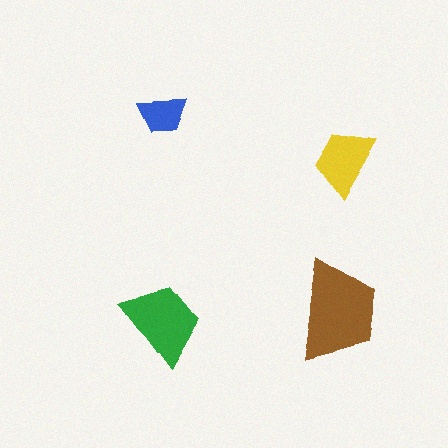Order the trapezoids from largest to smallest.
the brown one, the green one, the yellow one, the blue one.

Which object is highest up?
The blue trapezoid is topmost.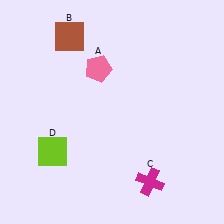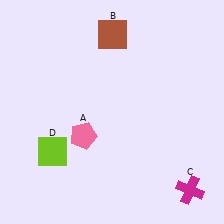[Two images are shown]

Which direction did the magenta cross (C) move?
The magenta cross (C) moved right.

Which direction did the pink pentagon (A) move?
The pink pentagon (A) moved down.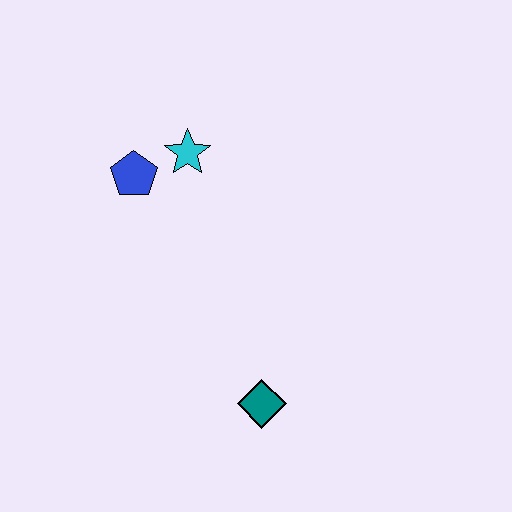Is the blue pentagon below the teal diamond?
No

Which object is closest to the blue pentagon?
The cyan star is closest to the blue pentagon.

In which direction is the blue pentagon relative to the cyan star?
The blue pentagon is to the left of the cyan star.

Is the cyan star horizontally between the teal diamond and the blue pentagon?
Yes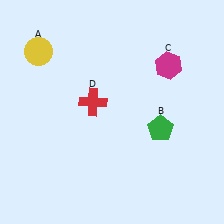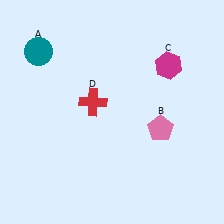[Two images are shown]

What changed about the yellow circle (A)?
In Image 1, A is yellow. In Image 2, it changed to teal.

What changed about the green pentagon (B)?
In Image 1, B is green. In Image 2, it changed to pink.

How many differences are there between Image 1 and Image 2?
There are 2 differences between the two images.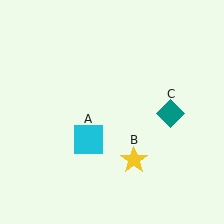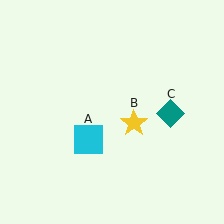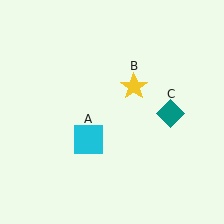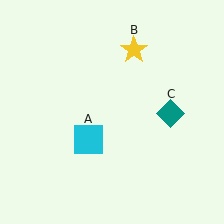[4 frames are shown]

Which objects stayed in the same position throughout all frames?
Cyan square (object A) and teal diamond (object C) remained stationary.